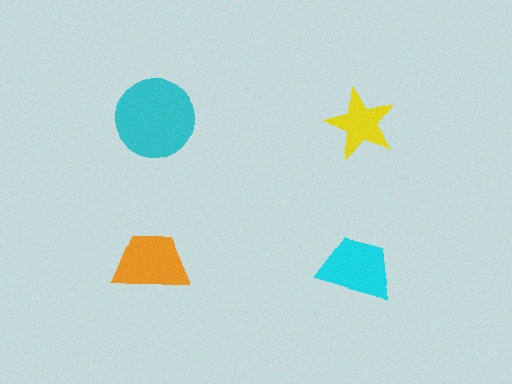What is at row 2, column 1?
An orange trapezoid.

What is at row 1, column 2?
A yellow star.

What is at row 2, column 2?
A cyan trapezoid.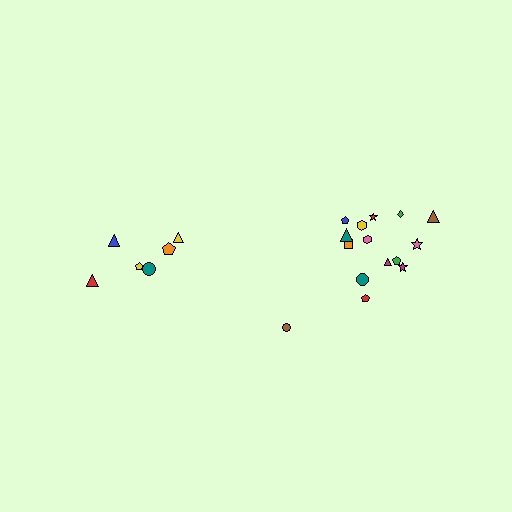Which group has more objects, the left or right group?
The right group.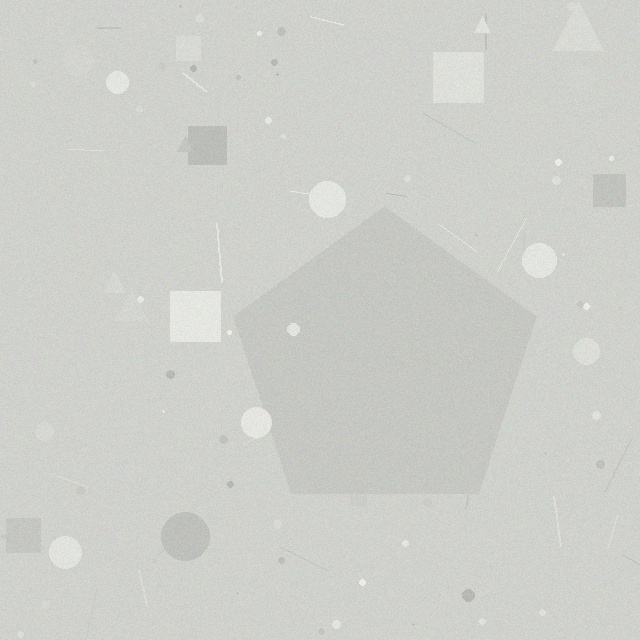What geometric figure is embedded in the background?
A pentagon is embedded in the background.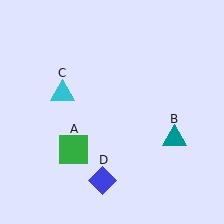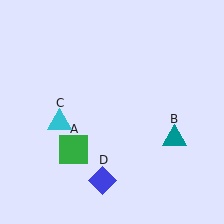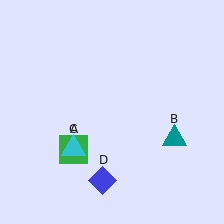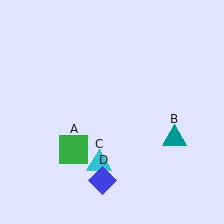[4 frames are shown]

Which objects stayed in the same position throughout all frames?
Green square (object A) and teal triangle (object B) and blue diamond (object D) remained stationary.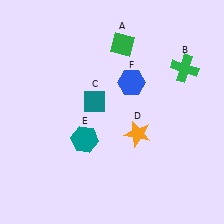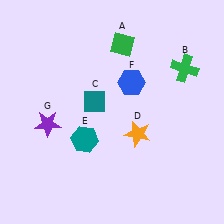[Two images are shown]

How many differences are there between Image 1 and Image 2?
There is 1 difference between the two images.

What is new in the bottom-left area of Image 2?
A purple star (G) was added in the bottom-left area of Image 2.